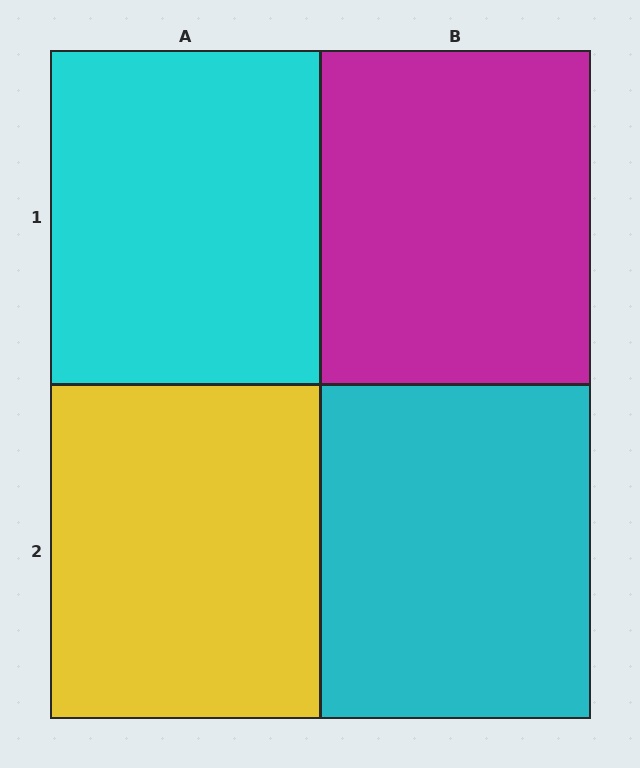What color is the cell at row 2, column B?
Cyan.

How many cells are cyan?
2 cells are cyan.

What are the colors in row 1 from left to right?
Cyan, magenta.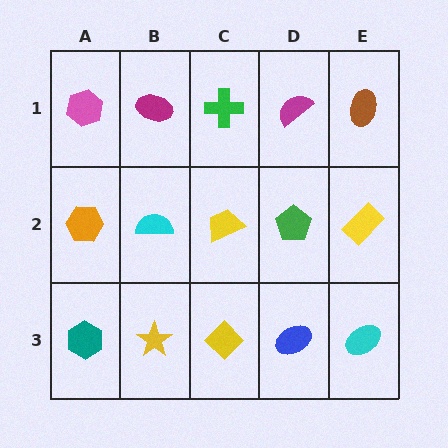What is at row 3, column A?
A teal hexagon.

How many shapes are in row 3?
5 shapes.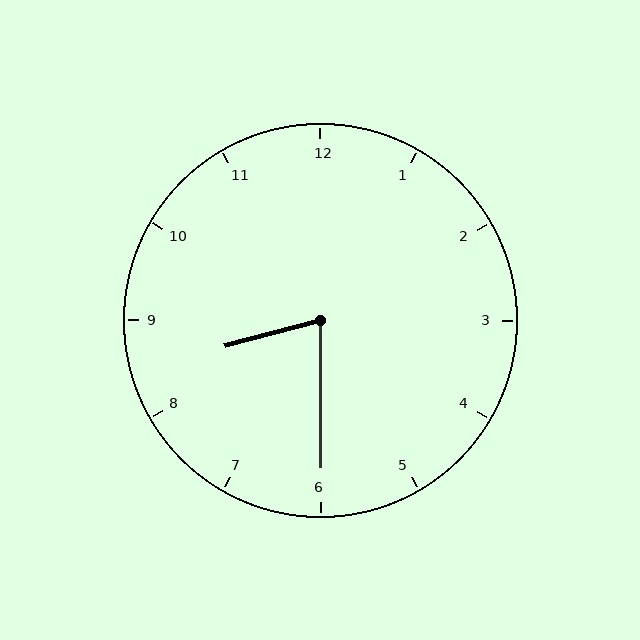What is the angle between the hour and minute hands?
Approximately 75 degrees.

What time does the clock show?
8:30.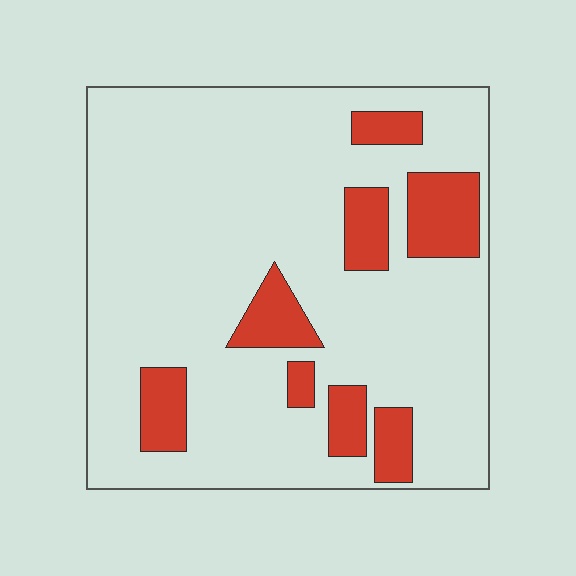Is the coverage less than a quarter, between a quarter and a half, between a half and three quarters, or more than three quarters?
Less than a quarter.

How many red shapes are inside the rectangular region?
8.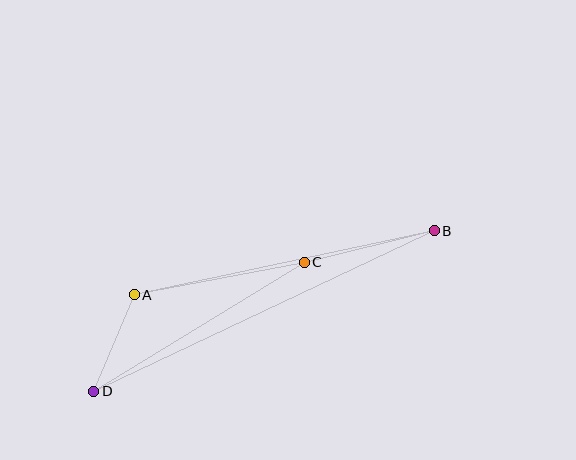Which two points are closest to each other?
Points A and D are closest to each other.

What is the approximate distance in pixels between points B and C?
The distance between B and C is approximately 134 pixels.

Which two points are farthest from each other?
Points B and D are farthest from each other.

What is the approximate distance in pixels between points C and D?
The distance between C and D is approximately 247 pixels.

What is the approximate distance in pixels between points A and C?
The distance between A and C is approximately 173 pixels.